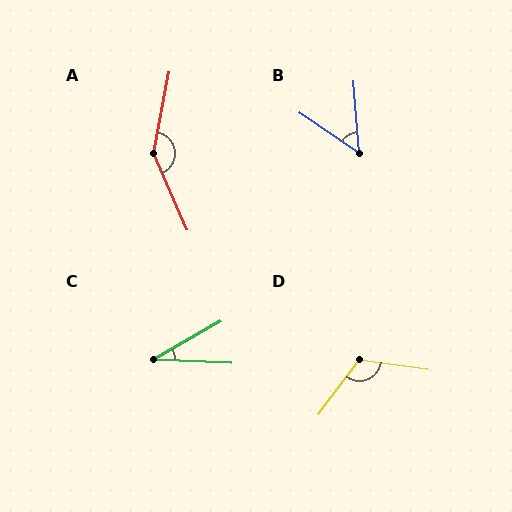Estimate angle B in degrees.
Approximately 51 degrees.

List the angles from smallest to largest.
C (32°), B (51°), D (119°), A (145°).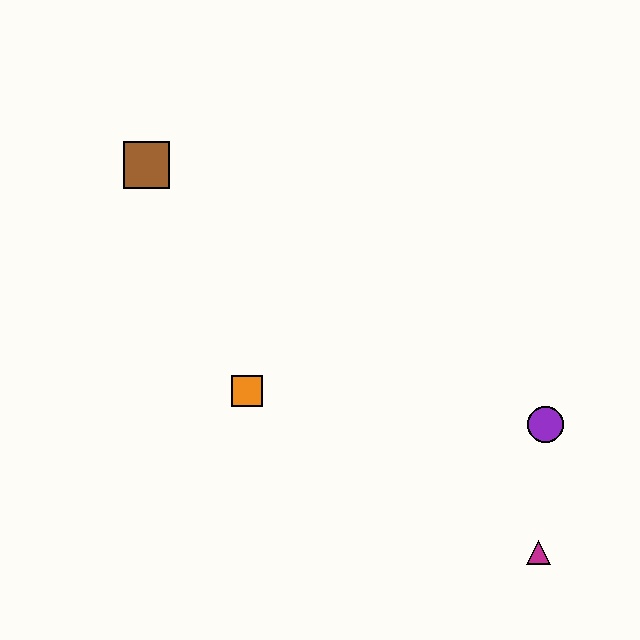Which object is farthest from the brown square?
The magenta triangle is farthest from the brown square.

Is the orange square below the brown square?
Yes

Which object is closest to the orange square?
The brown square is closest to the orange square.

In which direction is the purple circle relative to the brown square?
The purple circle is to the right of the brown square.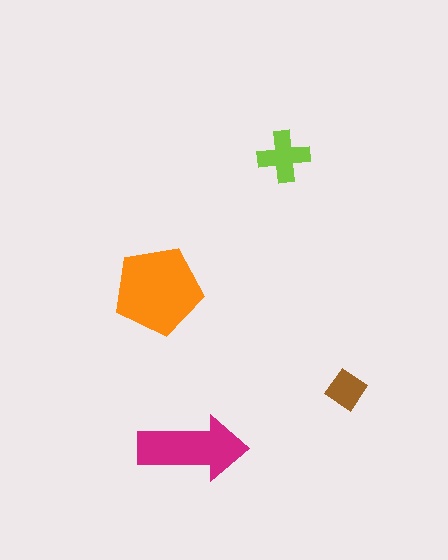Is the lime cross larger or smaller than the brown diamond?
Larger.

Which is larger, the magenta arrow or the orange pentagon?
The orange pentagon.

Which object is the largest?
The orange pentagon.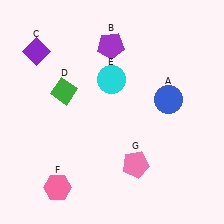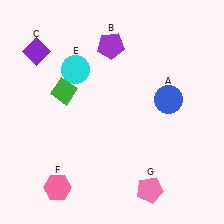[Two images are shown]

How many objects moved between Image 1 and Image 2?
2 objects moved between the two images.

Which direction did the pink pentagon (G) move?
The pink pentagon (G) moved down.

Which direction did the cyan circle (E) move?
The cyan circle (E) moved left.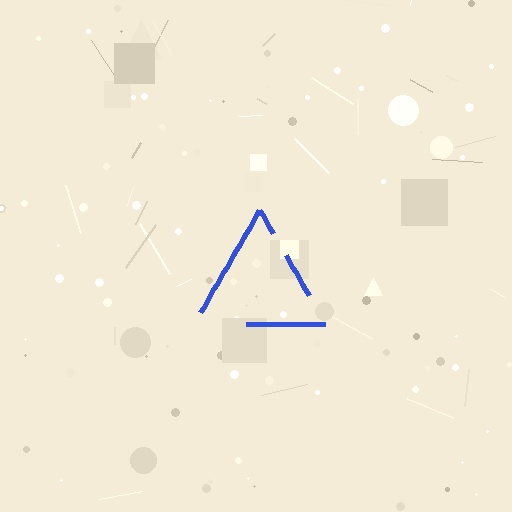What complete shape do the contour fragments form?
The contour fragments form a triangle.